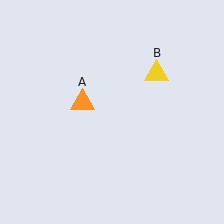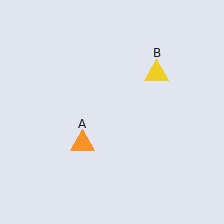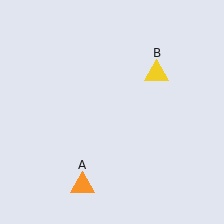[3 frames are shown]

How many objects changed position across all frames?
1 object changed position: orange triangle (object A).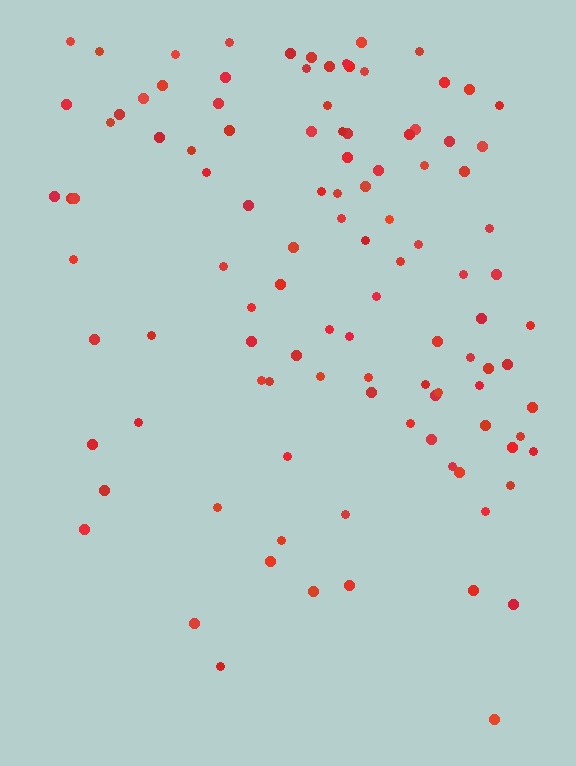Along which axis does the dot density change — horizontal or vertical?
Vertical.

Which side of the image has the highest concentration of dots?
The top.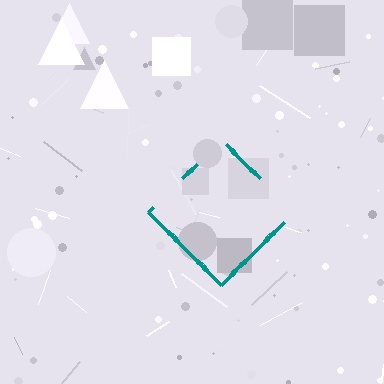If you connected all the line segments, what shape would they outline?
They would outline a diamond.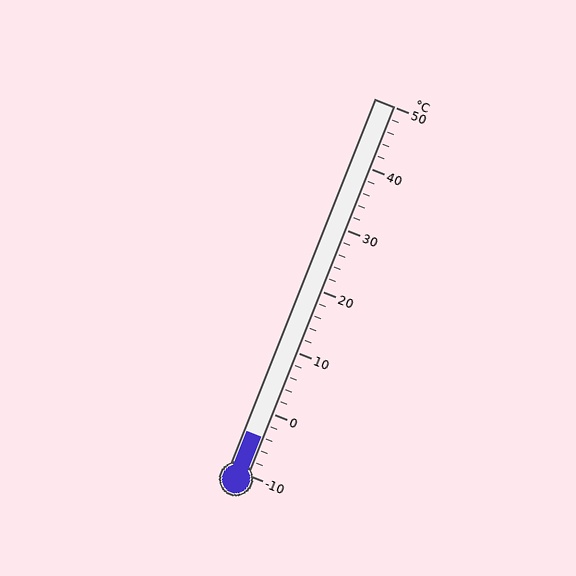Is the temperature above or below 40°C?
The temperature is below 40°C.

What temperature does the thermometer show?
The thermometer shows approximately -4°C.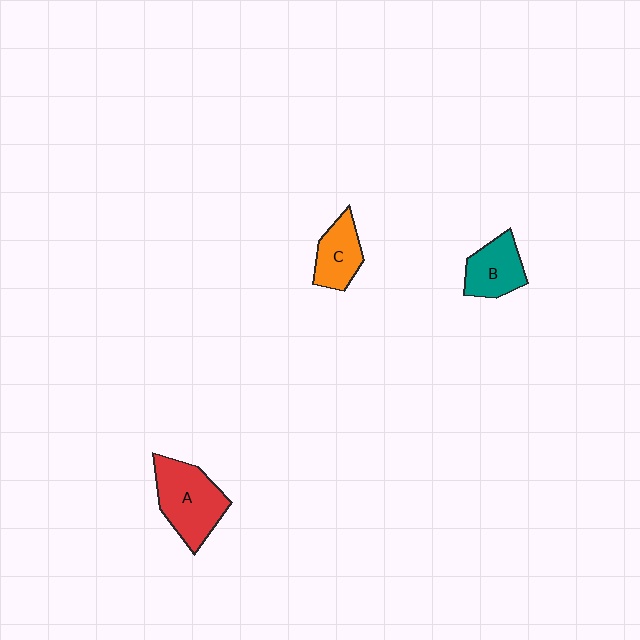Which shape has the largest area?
Shape A (red).